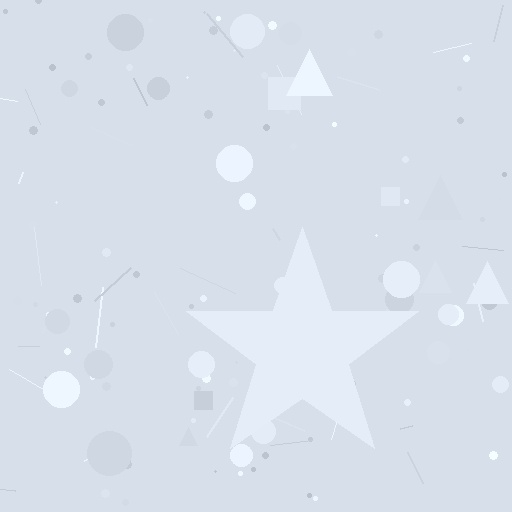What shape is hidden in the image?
A star is hidden in the image.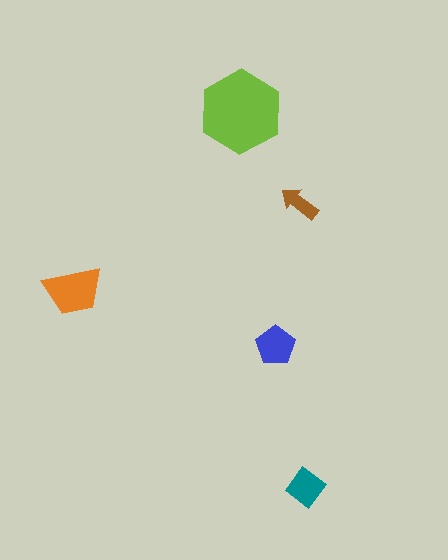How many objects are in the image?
There are 5 objects in the image.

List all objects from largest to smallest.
The lime hexagon, the orange trapezoid, the blue pentagon, the teal diamond, the brown arrow.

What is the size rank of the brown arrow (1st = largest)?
5th.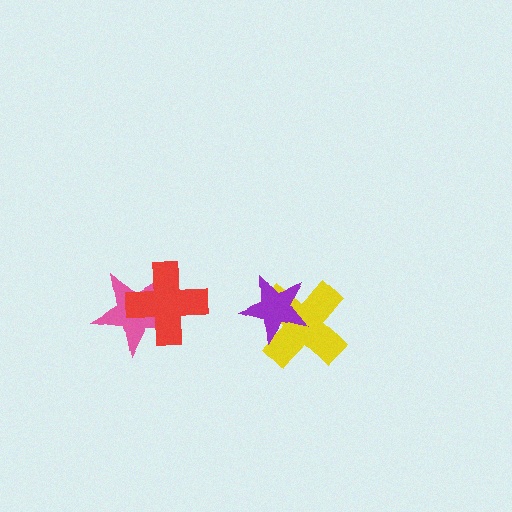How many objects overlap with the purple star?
1 object overlaps with the purple star.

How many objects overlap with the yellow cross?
1 object overlaps with the yellow cross.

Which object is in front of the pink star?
The red cross is in front of the pink star.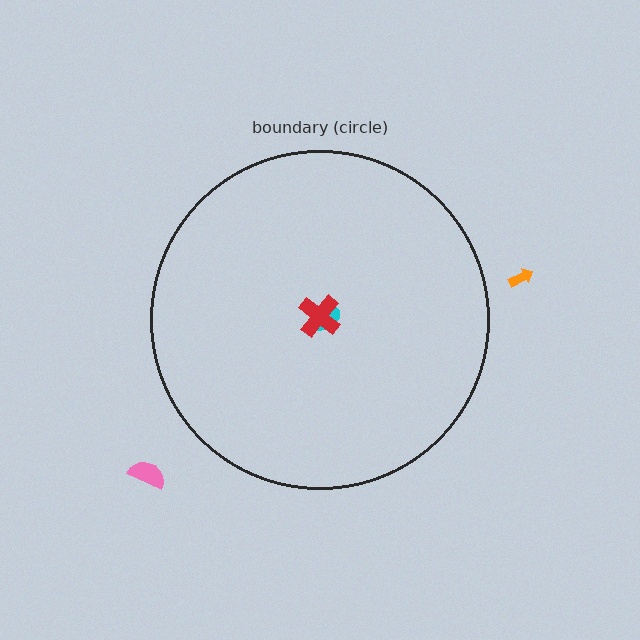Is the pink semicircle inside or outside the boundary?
Outside.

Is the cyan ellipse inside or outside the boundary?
Inside.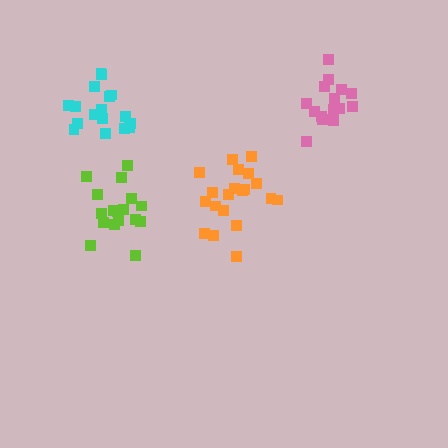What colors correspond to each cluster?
The clusters are colored: lime, orange, cyan, pink.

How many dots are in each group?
Group 1: 17 dots, Group 2: 20 dots, Group 3: 17 dots, Group 4: 15 dots (69 total).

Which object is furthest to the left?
The cyan cluster is leftmost.